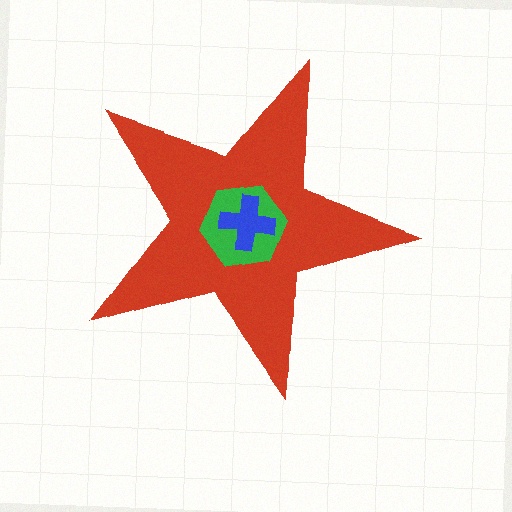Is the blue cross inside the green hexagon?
Yes.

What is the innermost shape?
The blue cross.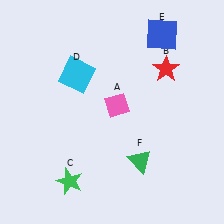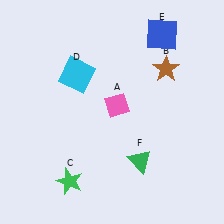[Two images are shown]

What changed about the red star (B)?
In Image 1, B is red. In Image 2, it changed to brown.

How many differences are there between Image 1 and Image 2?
There is 1 difference between the two images.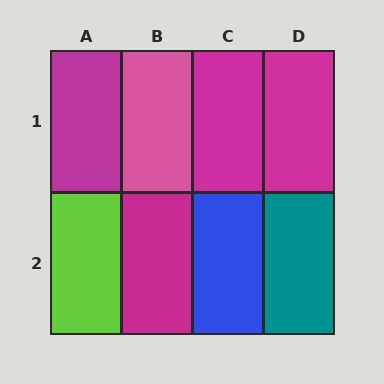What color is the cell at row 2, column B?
Magenta.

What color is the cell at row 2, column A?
Lime.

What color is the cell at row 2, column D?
Teal.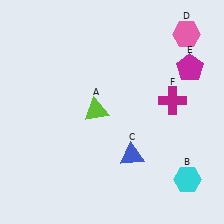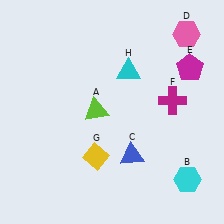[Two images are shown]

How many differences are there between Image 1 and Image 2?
There are 2 differences between the two images.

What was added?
A yellow diamond (G), a cyan triangle (H) were added in Image 2.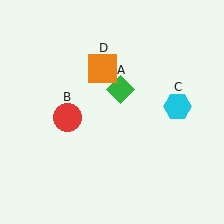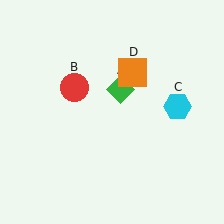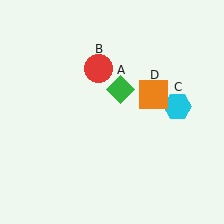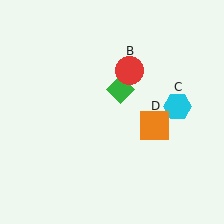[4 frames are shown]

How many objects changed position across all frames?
2 objects changed position: red circle (object B), orange square (object D).